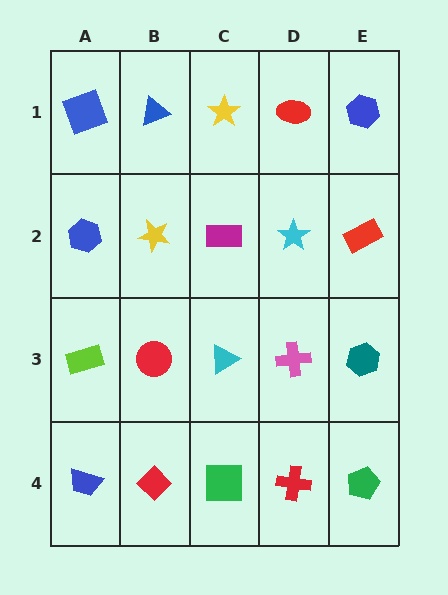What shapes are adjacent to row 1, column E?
A red rectangle (row 2, column E), a red ellipse (row 1, column D).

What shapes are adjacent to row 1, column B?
A yellow star (row 2, column B), a blue square (row 1, column A), a yellow star (row 1, column C).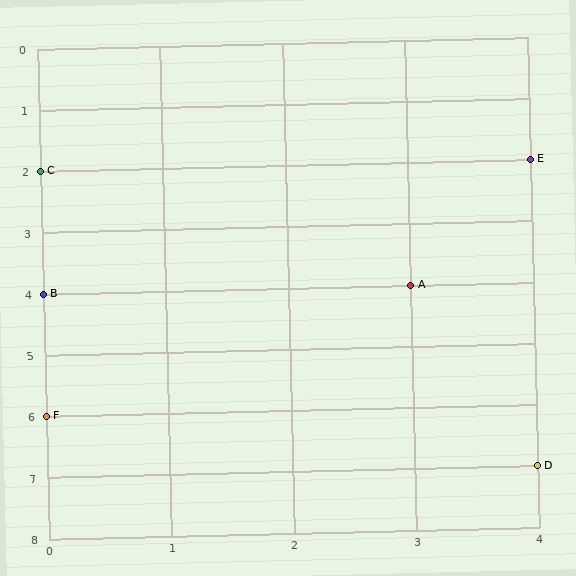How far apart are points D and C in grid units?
Points D and C are 4 columns and 5 rows apart (about 6.4 grid units diagonally).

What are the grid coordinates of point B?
Point B is at grid coordinates (0, 4).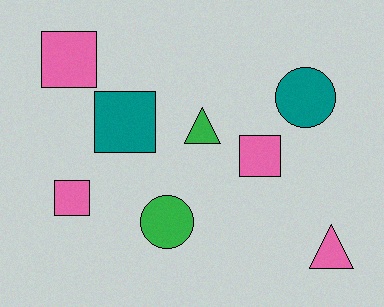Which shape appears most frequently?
Square, with 4 objects.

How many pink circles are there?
There are no pink circles.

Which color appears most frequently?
Pink, with 4 objects.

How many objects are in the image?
There are 8 objects.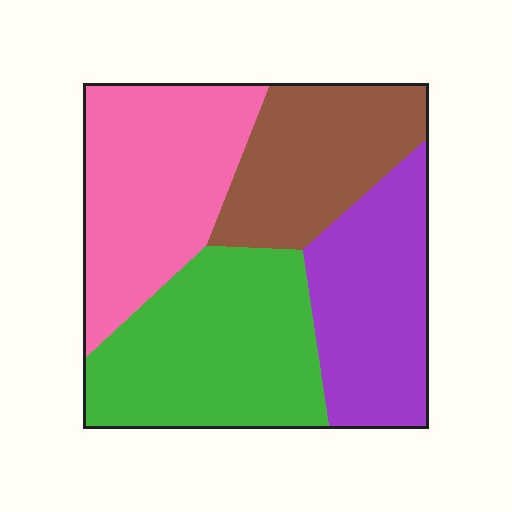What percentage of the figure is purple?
Purple takes up less than a quarter of the figure.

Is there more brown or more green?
Green.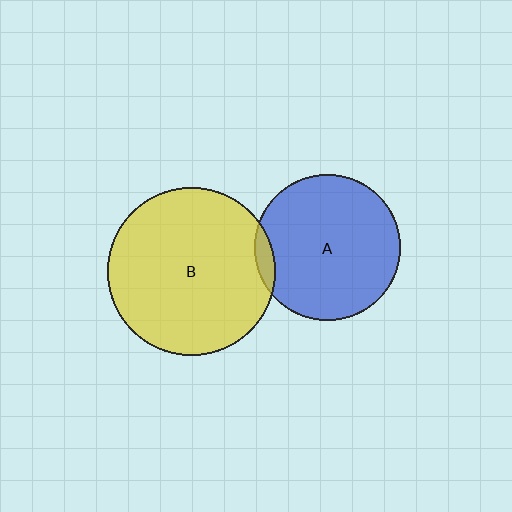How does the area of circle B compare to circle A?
Approximately 1.3 times.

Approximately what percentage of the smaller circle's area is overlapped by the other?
Approximately 5%.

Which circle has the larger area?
Circle B (yellow).